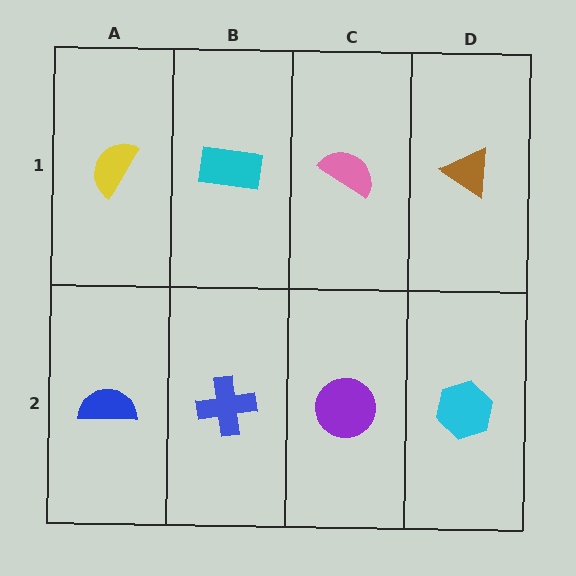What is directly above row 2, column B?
A cyan rectangle.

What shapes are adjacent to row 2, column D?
A brown triangle (row 1, column D), a purple circle (row 2, column C).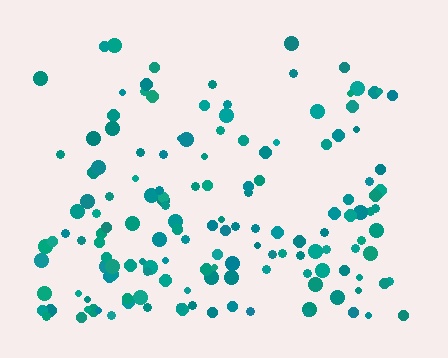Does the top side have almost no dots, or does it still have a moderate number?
Still a moderate number, just noticeably fewer than the bottom.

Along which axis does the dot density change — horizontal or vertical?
Vertical.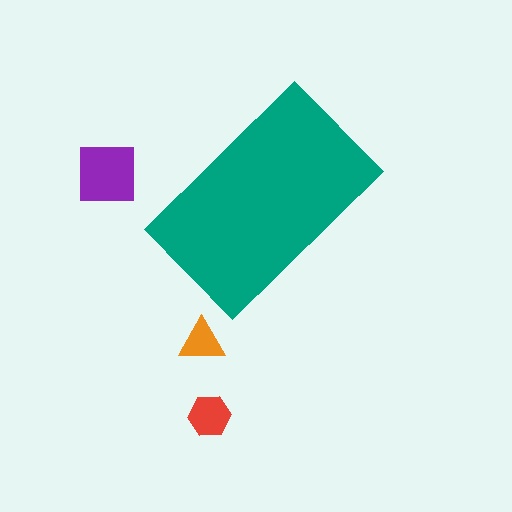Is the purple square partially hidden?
No, the purple square is fully visible.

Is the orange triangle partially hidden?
No, the orange triangle is fully visible.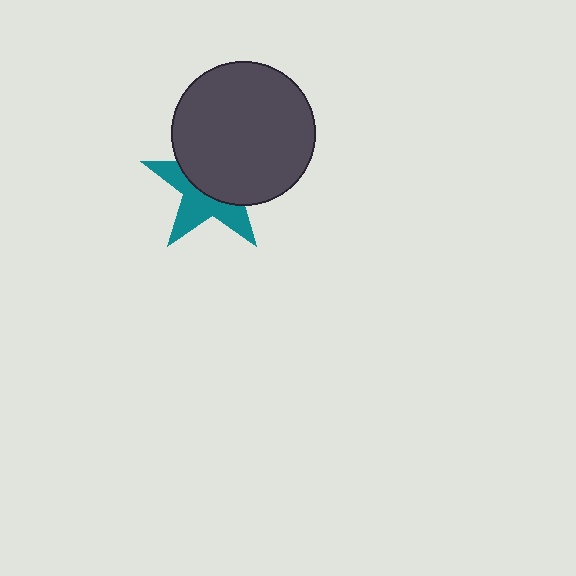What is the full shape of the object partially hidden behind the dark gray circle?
The partially hidden object is a teal star.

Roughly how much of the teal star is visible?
A small part of it is visible (roughly 45%).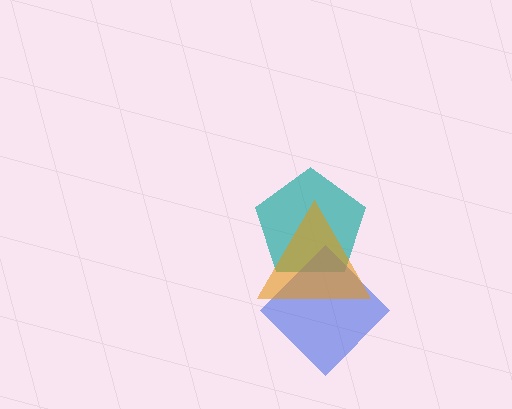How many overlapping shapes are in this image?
There are 3 overlapping shapes in the image.